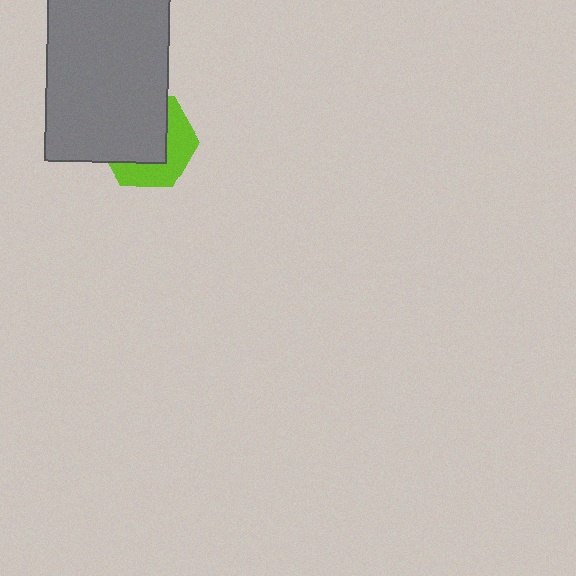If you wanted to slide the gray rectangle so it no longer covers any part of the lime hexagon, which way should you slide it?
Slide it toward the upper-left — that is the most direct way to separate the two shapes.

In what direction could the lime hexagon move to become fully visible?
The lime hexagon could move toward the lower-right. That would shift it out from behind the gray rectangle entirely.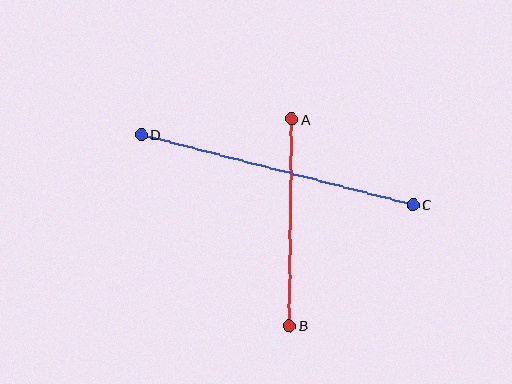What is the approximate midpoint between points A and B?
The midpoint is at approximately (291, 222) pixels.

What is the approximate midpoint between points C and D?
The midpoint is at approximately (277, 170) pixels.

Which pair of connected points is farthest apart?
Points C and D are farthest apart.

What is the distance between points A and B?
The distance is approximately 207 pixels.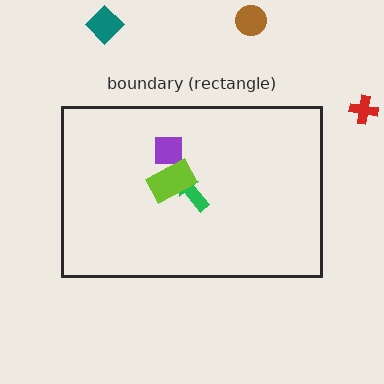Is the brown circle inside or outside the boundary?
Outside.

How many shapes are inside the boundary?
3 inside, 3 outside.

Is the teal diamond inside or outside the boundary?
Outside.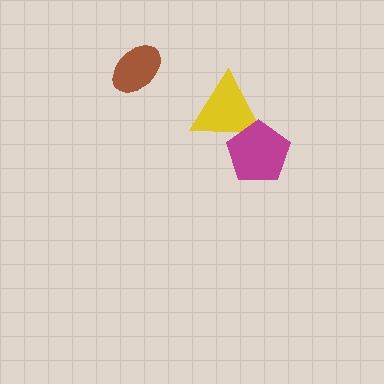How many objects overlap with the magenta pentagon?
1 object overlaps with the magenta pentagon.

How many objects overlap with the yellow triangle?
1 object overlaps with the yellow triangle.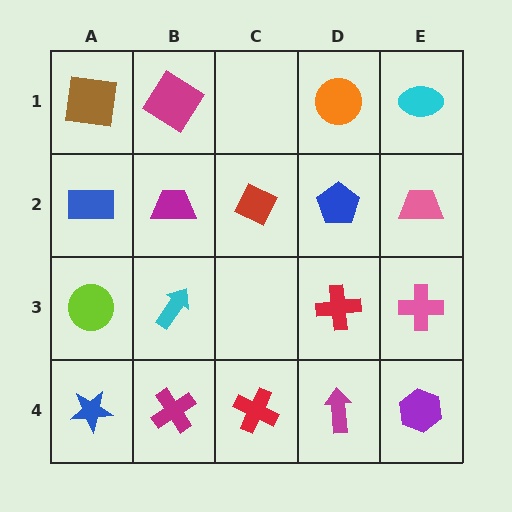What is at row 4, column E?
A purple hexagon.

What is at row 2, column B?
A magenta trapezoid.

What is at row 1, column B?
A magenta diamond.